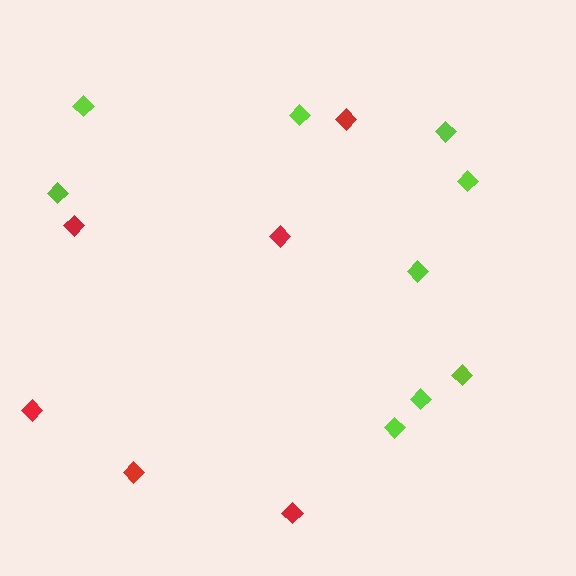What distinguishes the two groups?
There are 2 groups: one group of lime diamonds (9) and one group of red diamonds (6).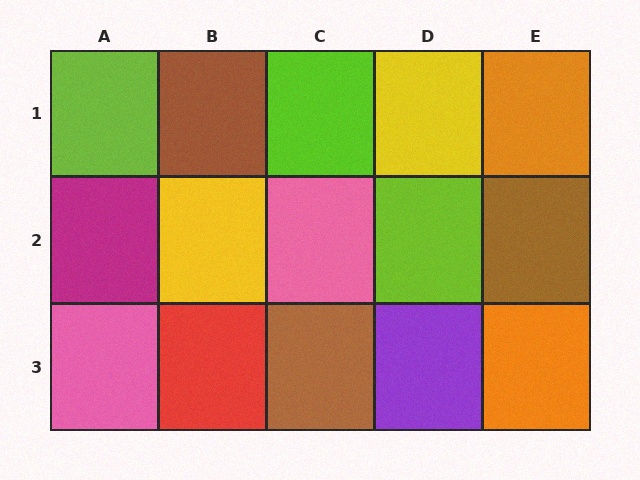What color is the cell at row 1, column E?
Orange.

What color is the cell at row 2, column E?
Brown.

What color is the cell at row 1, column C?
Lime.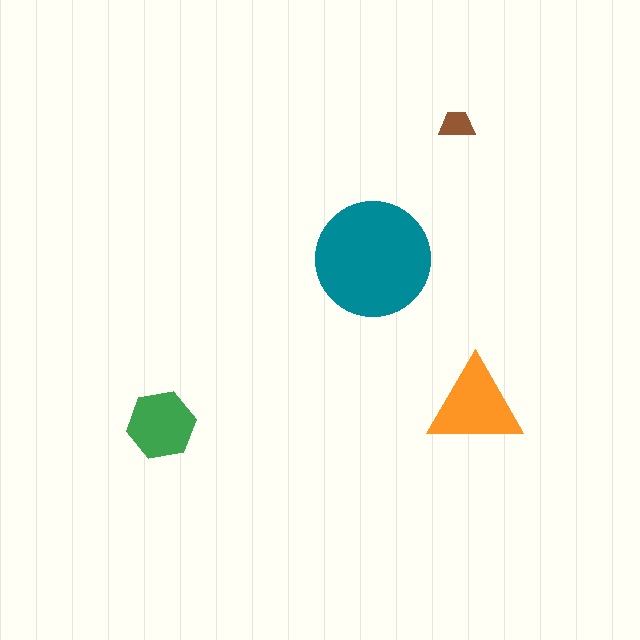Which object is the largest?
The teal circle.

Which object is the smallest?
The brown trapezoid.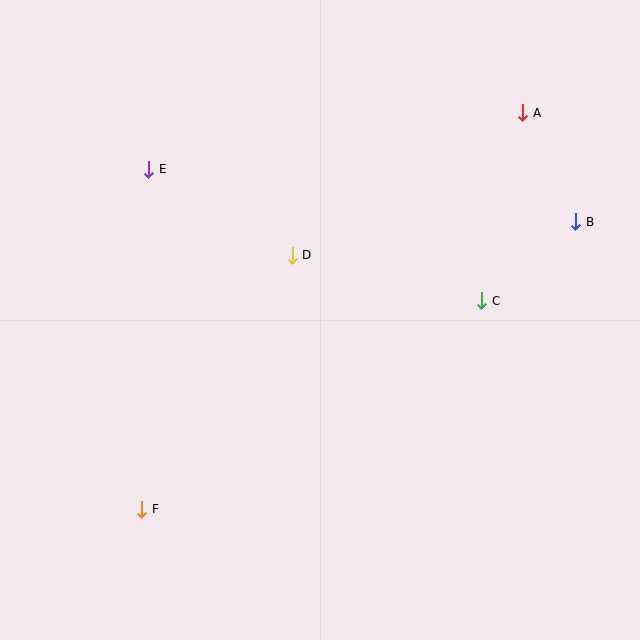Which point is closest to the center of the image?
Point D at (292, 255) is closest to the center.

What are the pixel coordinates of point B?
Point B is at (576, 222).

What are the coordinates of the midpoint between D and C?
The midpoint between D and C is at (387, 278).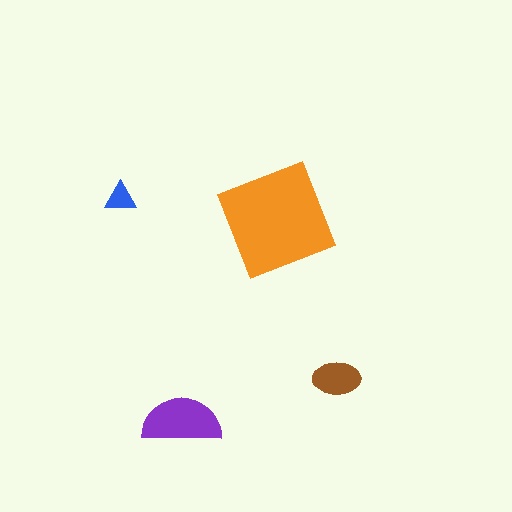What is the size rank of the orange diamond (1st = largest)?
1st.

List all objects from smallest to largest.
The blue triangle, the brown ellipse, the purple semicircle, the orange diamond.